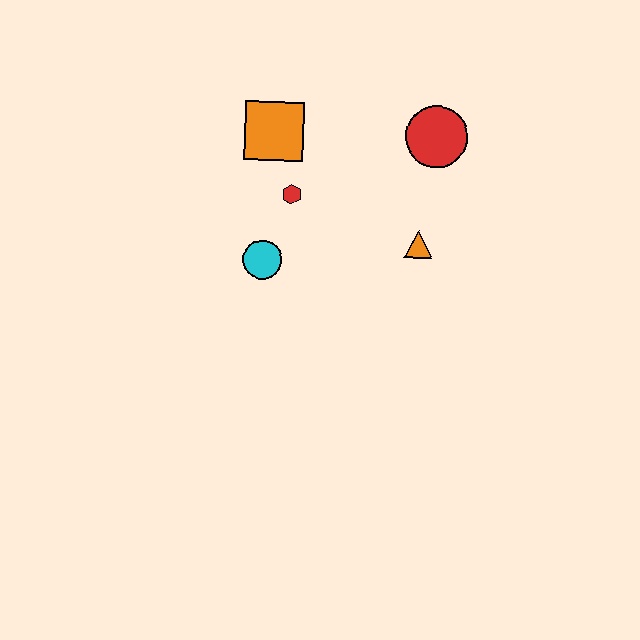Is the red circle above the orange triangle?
Yes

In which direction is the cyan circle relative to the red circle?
The cyan circle is to the left of the red circle.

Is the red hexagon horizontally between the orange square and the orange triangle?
Yes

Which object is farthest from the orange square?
The orange triangle is farthest from the orange square.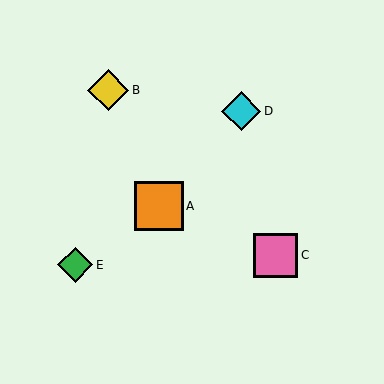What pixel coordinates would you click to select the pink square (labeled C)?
Click at (276, 255) to select the pink square C.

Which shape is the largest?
The orange square (labeled A) is the largest.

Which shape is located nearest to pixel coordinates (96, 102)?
The yellow diamond (labeled B) at (108, 90) is nearest to that location.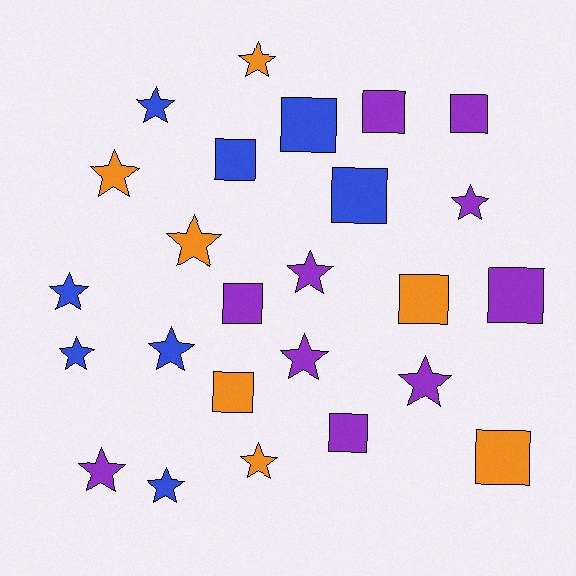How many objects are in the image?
There are 25 objects.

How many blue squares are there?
There are 3 blue squares.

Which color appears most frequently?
Purple, with 10 objects.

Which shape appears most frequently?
Star, with 14 objects.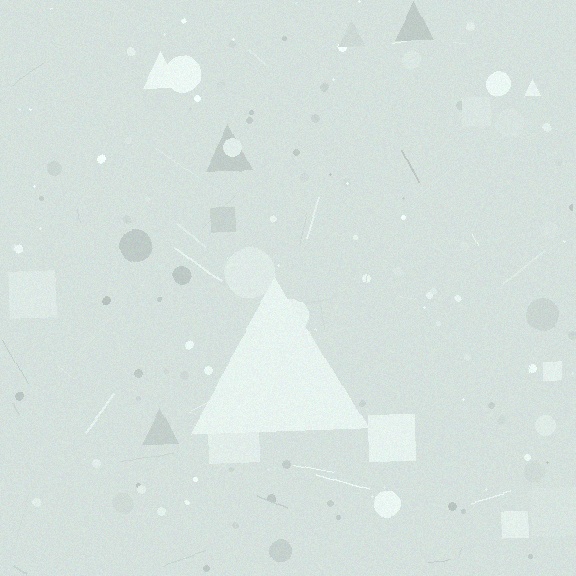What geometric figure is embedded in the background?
A triangle is embedded in the background.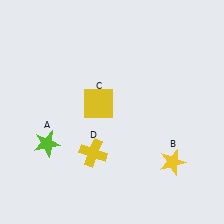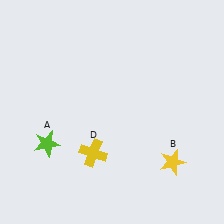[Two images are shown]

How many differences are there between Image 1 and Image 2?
There is 1 difference between the two images.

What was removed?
The yellow square (C) was removed in Image 2.